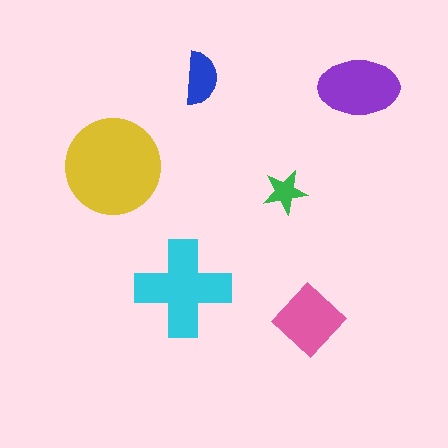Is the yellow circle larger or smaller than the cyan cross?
Larger.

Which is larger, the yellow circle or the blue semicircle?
The yellow circle.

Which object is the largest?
The yellow circle.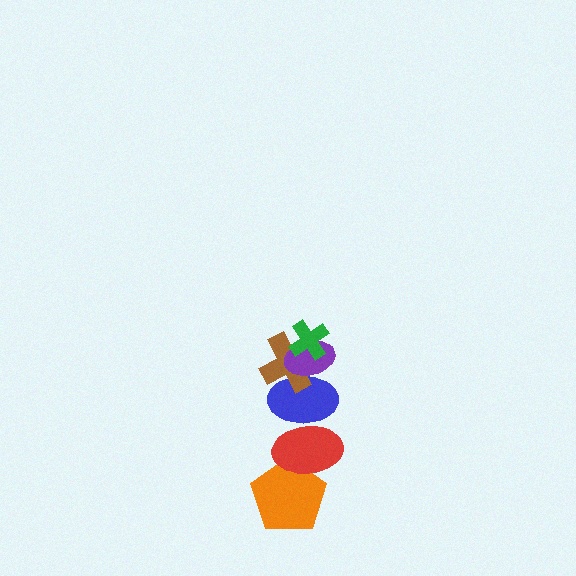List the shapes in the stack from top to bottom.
From top to bottom: the green cross, the purple ellipse, the brown cross, the blue ellipse, the red ellipse, the orange pentagon.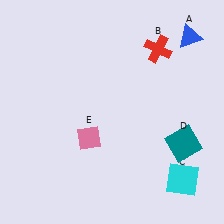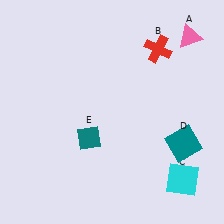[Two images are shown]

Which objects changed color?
A changed from blue to pink. E changed from pink to teal.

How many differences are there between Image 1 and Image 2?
There are 2 differences between the two images.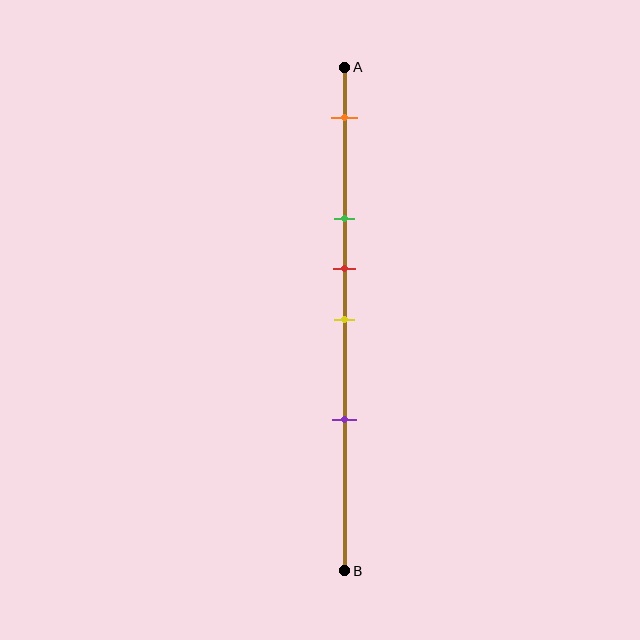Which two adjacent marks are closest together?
The red and yellow marks are the closest adjacent pair.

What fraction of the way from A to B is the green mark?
The green mark is approximately 30% (0.3) of the way from A to B.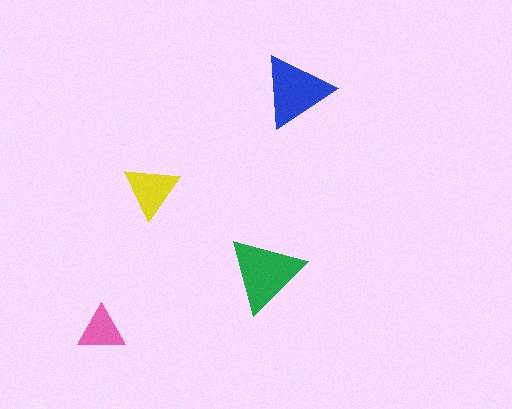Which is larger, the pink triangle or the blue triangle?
The blue one.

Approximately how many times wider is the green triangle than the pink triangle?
About 1.5 times wider.